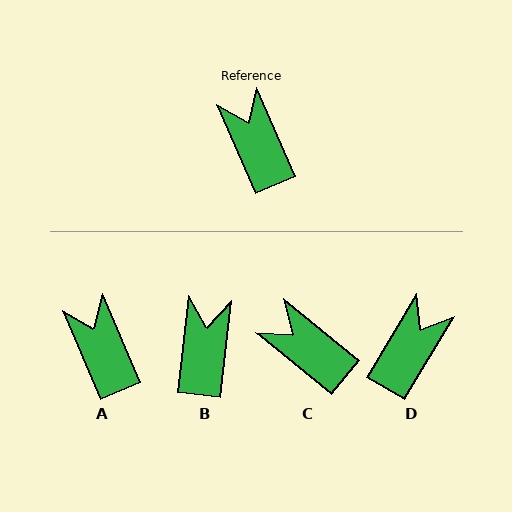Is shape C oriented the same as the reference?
No, it is off by about 27 degrees.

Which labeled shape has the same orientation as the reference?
A.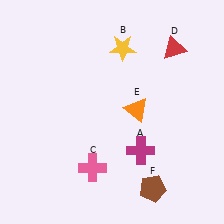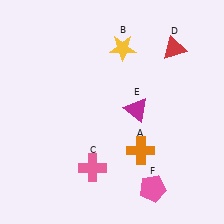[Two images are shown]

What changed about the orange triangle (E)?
In Image 1, E is orange. In Image 2, it changed to magenta.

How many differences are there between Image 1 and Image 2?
There are 3 differences between the two images.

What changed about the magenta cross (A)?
In Image 1, A is magenta. In Image 2, it changed to orange.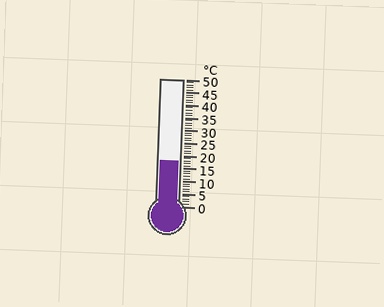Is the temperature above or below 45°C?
The temperature is below 45°C.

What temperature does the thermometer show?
The thermometer shows approximately 18°C.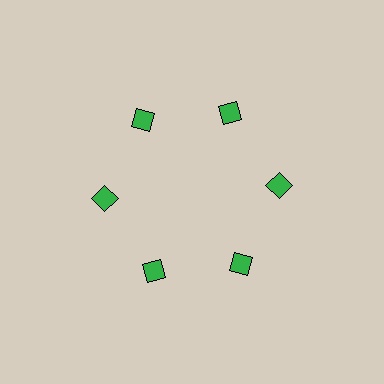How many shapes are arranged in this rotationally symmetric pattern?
There are 6 shapes, arranged in 6 groups of 1.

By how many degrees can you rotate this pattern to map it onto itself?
The pattern maps onto itself every 60 degrees of rotation.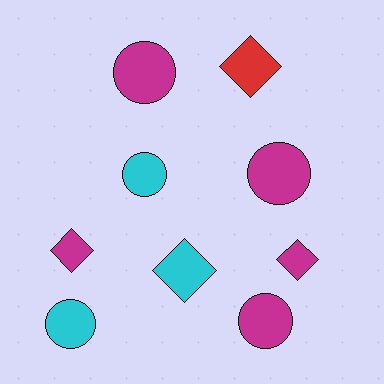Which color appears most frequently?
Magenta, with 5 objects.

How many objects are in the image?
There are 9 objects.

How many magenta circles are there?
There are 3 magenta circles.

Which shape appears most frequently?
Circle, with 5 objects.